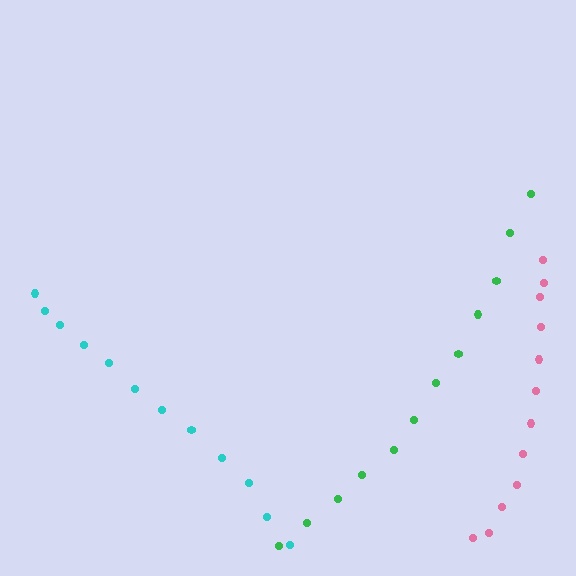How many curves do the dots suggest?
There are 3 distinct paths.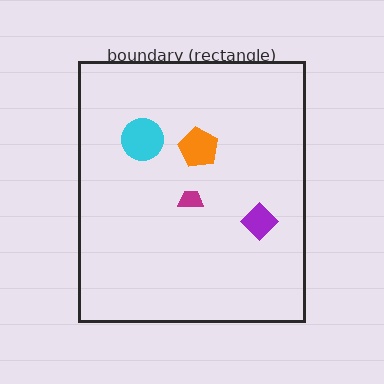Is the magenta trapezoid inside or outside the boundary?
Inside.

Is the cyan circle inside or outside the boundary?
Inside.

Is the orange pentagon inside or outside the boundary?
Inside.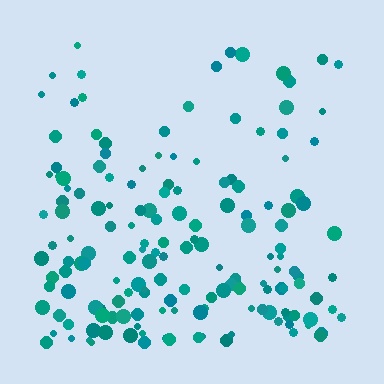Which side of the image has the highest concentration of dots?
The bottom.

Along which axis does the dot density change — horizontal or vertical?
Vertical.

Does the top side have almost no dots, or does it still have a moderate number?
Still a moderate number, just noticeably fewer than the bottom.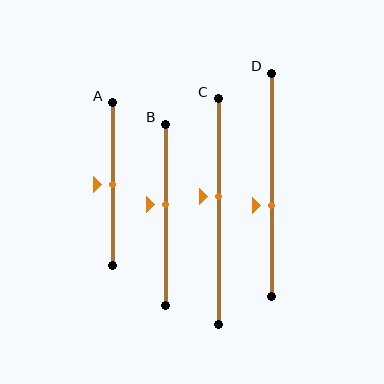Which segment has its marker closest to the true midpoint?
Segment A has its marker closest to the true midpoint.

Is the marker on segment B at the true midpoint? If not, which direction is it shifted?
No, the marker on segment B is shifted upward by about 5% of the segment length.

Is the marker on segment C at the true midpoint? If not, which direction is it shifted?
No, the marker on segment C is shifted upward by about 7% of the segment length.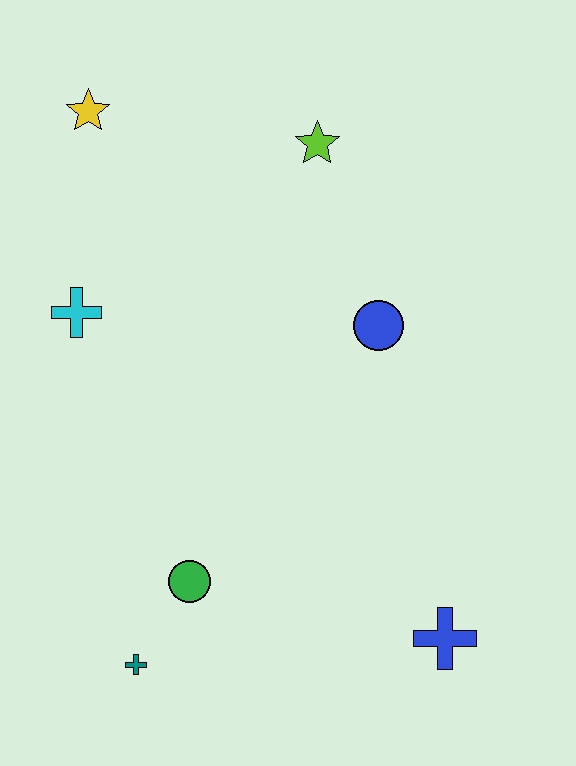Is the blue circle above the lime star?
No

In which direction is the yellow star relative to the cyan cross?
The yellow star is above the cyan cross.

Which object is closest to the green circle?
The teal cross is closest to the green circle.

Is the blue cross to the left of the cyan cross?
No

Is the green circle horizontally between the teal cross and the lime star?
Yes